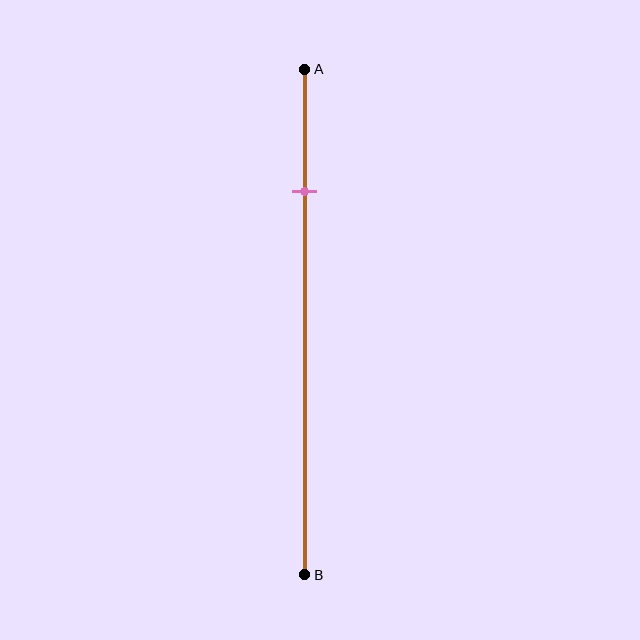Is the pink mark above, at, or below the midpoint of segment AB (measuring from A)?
The pink mark is above the midpoint of segment AB.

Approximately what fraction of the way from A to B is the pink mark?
The pink mark is approximately 25% of the way from A to B.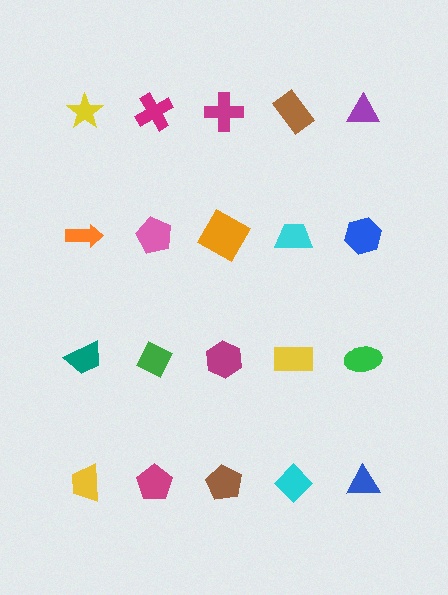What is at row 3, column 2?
A green diamond.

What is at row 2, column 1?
An orange arrow.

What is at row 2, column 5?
A blue hexagon.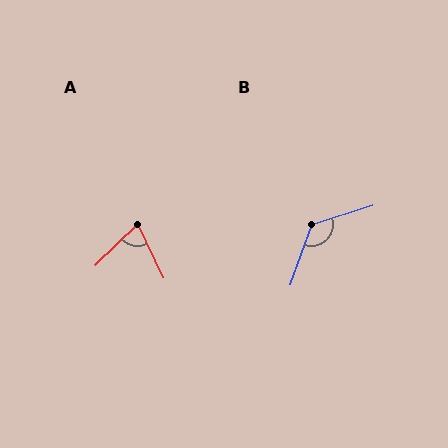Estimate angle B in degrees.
Approximately 126 degrees.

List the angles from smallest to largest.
A (71°), B (126°).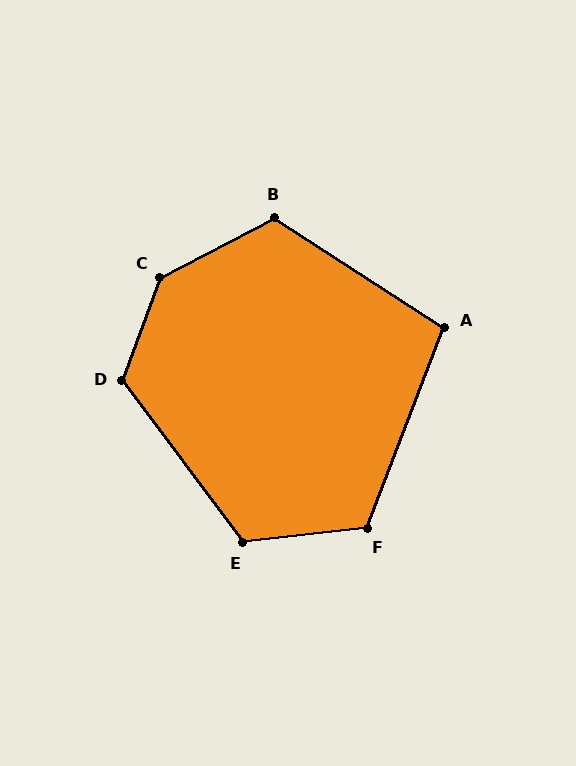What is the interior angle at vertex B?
Approximately 119 degrees (obtuse).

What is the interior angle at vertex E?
Approximately 120 degrees (obtuse).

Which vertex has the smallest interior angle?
A, at approximately 102 degrees.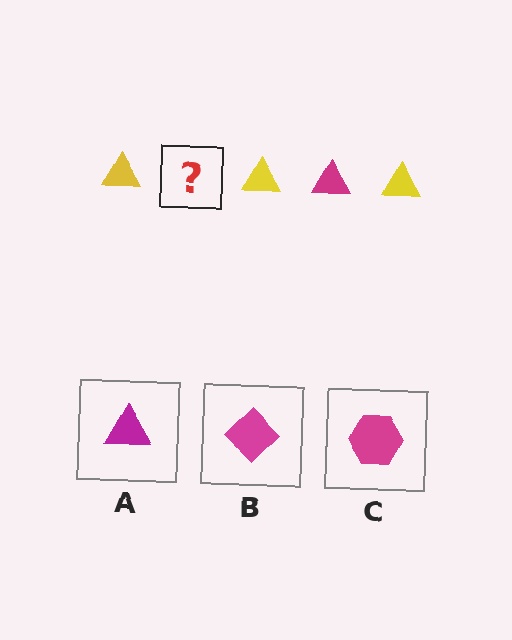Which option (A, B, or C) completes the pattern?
A.